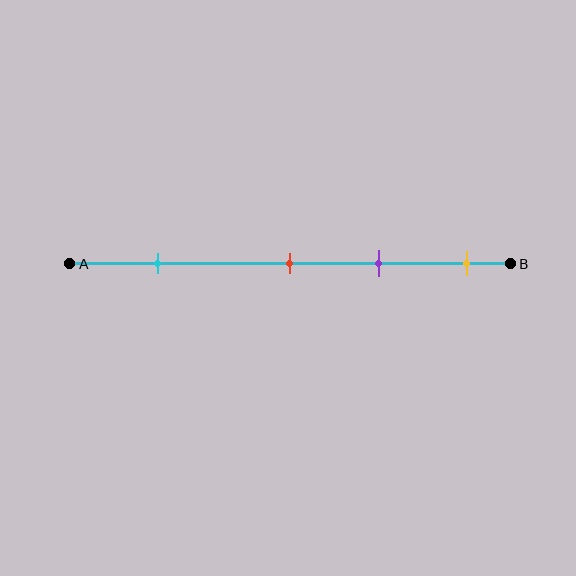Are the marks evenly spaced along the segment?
No, the marks are not evenly spaced.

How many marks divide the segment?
There are 4 marks dividing the segment.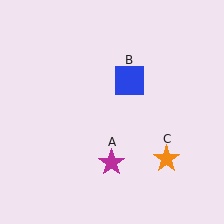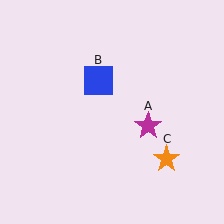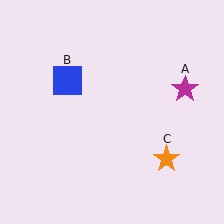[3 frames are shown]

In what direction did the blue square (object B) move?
The blue square (object B) moved left.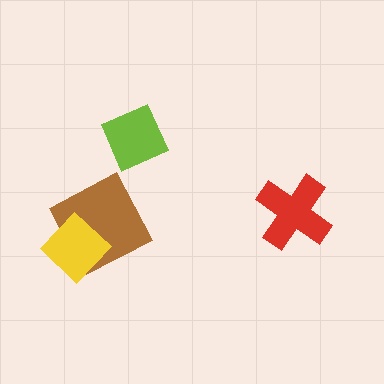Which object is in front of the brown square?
The yellow diamond is in front of the brown square.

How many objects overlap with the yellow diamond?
1 object overlaps with the yellow diamond.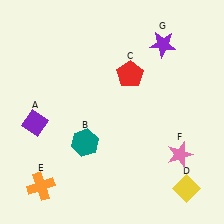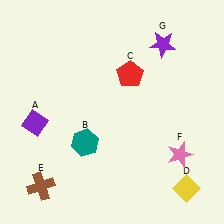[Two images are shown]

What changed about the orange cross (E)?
In Image 1, E is orange. In Image 2, it changed to brown.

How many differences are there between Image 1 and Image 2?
There is 1 difference between the two images.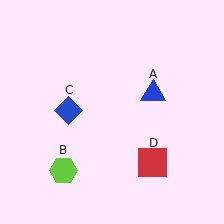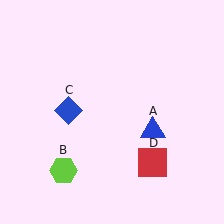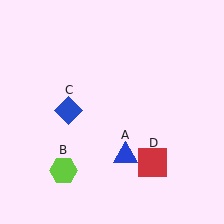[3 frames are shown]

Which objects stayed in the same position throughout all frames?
Lime hexagon (object B) and blue diamond (object C) and red square (object D) remained stationary.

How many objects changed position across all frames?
1 object changed position: blue triangle (object A).